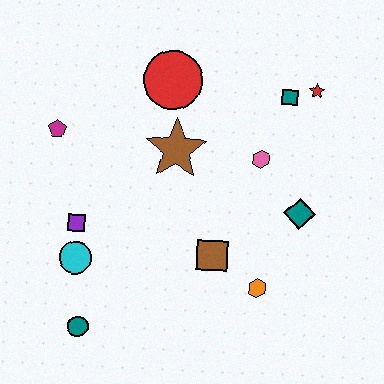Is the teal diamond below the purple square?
No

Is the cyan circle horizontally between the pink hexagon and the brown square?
No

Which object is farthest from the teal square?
The teal circle is farthest from the teal square.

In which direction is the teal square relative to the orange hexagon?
The teal square is above the orange hexagon.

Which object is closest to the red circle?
The brown star is closest to the red circle.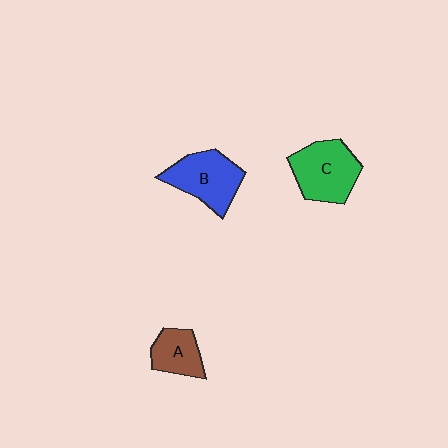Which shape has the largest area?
Shape C (green).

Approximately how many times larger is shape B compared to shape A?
Approximately 1.5 times.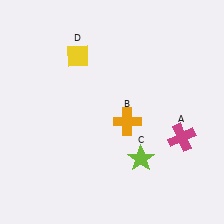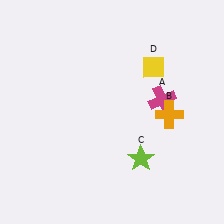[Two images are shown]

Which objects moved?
The objects that moved are: the magenta cross (A), the orange cross (B), the yellow diamond (D).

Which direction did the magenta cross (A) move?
The magenta cross (A) moved up.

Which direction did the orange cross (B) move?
The orange cross (B) moved right.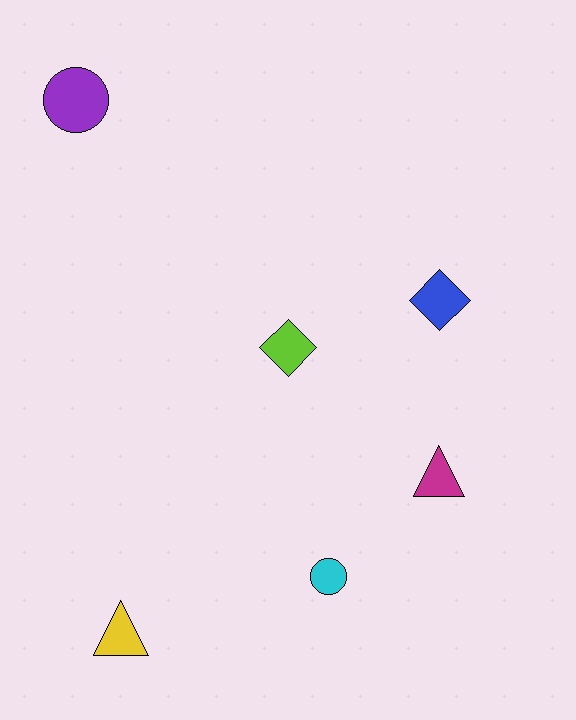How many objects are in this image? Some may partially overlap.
There are 6 objects.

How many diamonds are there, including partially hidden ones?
There are 2 diamonds.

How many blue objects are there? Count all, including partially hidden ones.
There is 1 blue object.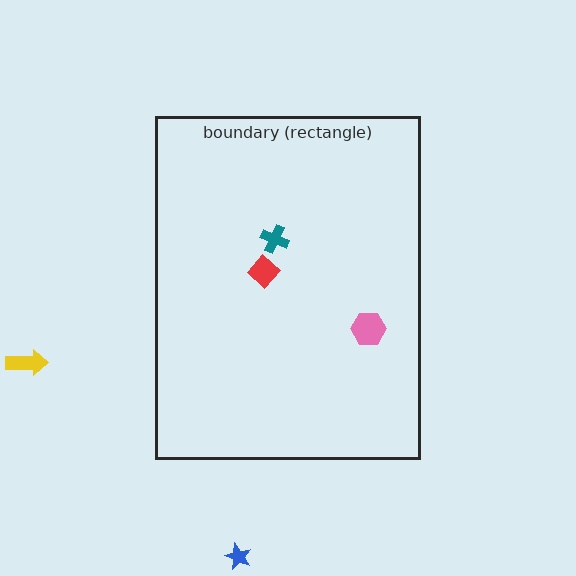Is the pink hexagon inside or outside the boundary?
Inside.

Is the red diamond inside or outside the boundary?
Inside.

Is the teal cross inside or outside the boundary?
Inside.